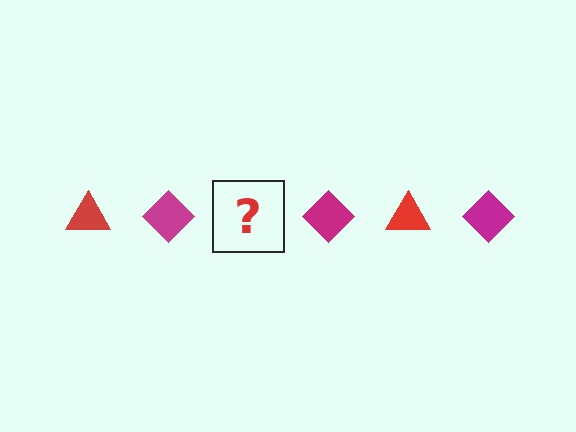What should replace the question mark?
The question mark should be replaced with a red triangle.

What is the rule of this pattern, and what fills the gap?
The rule is that the pattern alternates between red triangle and magenta diamond. The gap should be filled with a red triangle.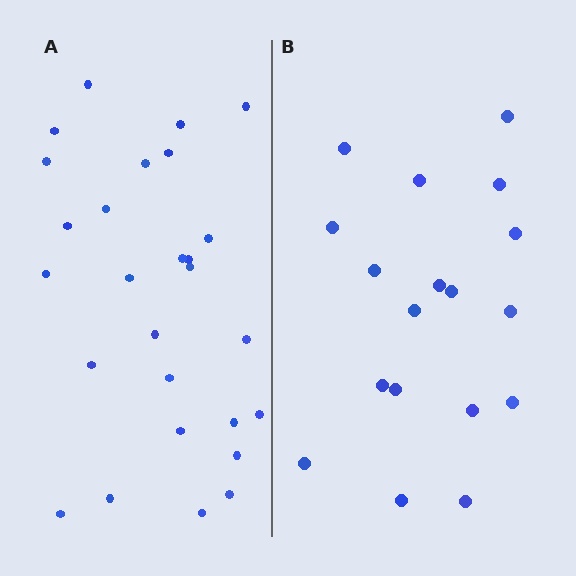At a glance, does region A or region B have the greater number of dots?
Region A (the left region) has more dots.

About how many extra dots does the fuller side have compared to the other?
Region A has roughly 8 or so more dots than region B.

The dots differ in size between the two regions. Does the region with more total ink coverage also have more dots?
No. Region B has more total ink coverage because its dots are larger, but region A actually contains more individual dots. Total area can be misleading — the number of items is what matters here.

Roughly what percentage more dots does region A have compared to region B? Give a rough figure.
About 50% more.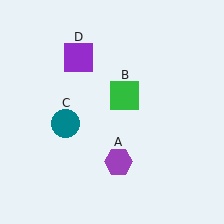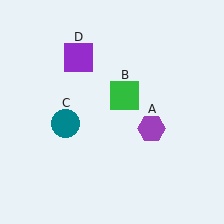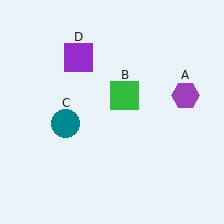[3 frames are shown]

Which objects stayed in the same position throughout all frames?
Green square (object B) and teal circle (object C) and purple square (object D) remained stationary.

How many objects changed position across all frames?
1 object changed position: purple hexagon (object A).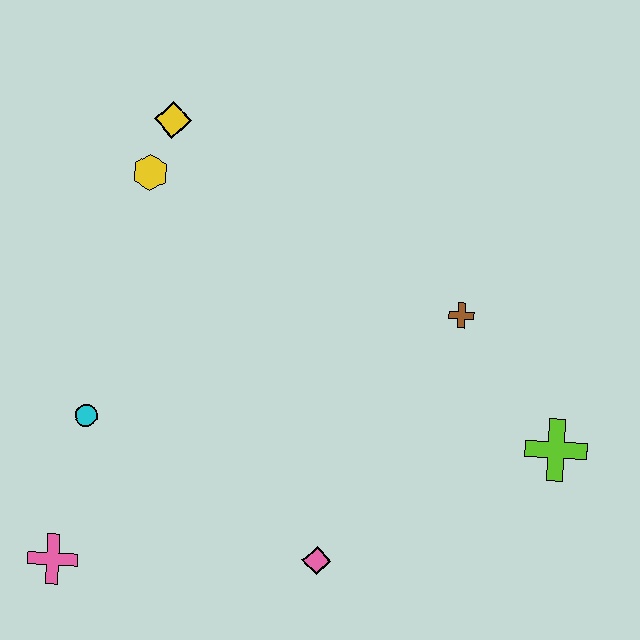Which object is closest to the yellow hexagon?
The yellow diamond is closest to the yellow hexagon.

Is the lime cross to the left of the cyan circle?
No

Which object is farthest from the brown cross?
The pink cross is farthest from the brown cross.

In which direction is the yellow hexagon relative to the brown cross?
The yellow hexagon is to the left of the brown cross.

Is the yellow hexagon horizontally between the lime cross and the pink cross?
Yes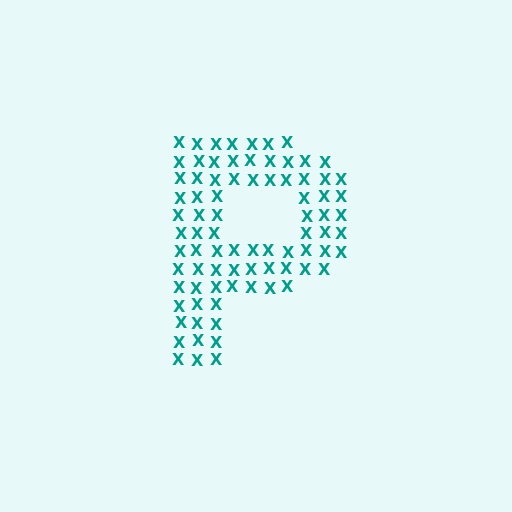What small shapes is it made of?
It is made of small letter X's.